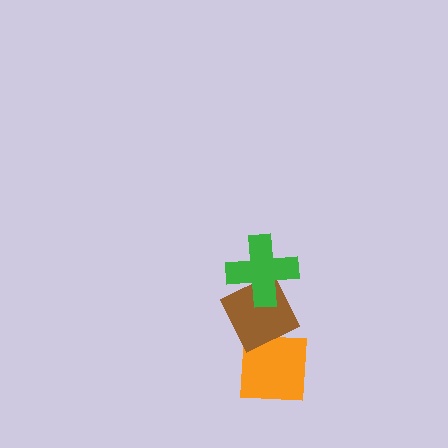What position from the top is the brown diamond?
The brown diamond is 2nd from the top.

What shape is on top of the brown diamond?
The green cross is on top of the brown diamond.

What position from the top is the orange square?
The orange square is 3rd from the top.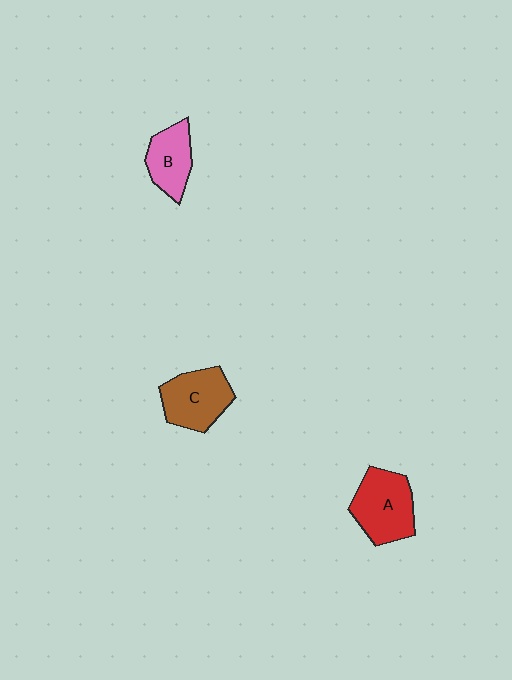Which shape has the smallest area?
Shape B (pink).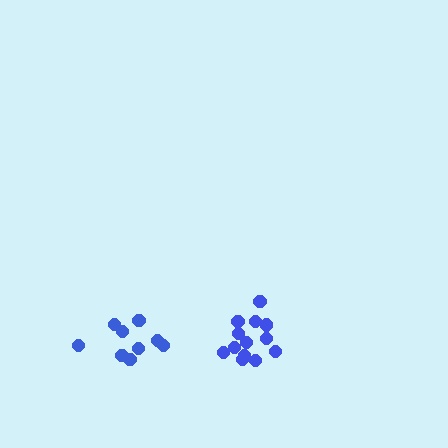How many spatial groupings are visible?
There are 2 spatial groupings.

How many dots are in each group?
Group 1: 13 dots, Group 2: 9 dots (22 total).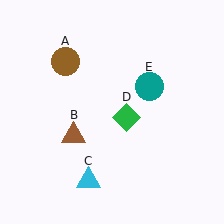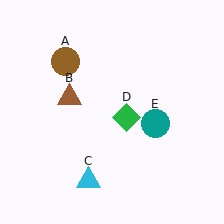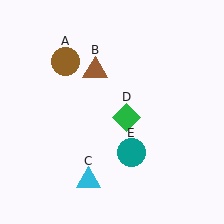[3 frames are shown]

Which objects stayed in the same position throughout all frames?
Brown circle (object A) and cyan triangle (object C) and green diamond (object D) remained stationary.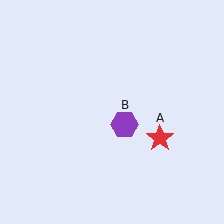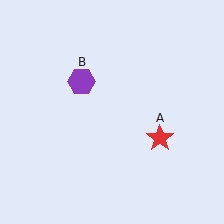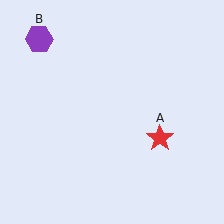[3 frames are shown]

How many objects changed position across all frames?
1 object changed position: purple hexagon (object B).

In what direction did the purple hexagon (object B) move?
The purple hexagon (object B) moved up and to the left.